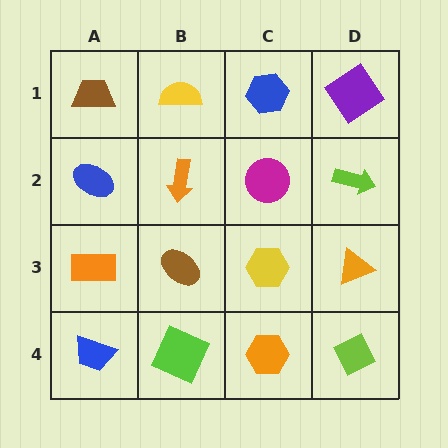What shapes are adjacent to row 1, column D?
A lime arrow (row 2, column D), a blue hexagon (row 1, column C).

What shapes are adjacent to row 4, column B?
A brown ellipse (row 3, column B), a blue trapezoid (row 4, column A), an orange hexagon (row 4, column C).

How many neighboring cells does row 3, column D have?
3.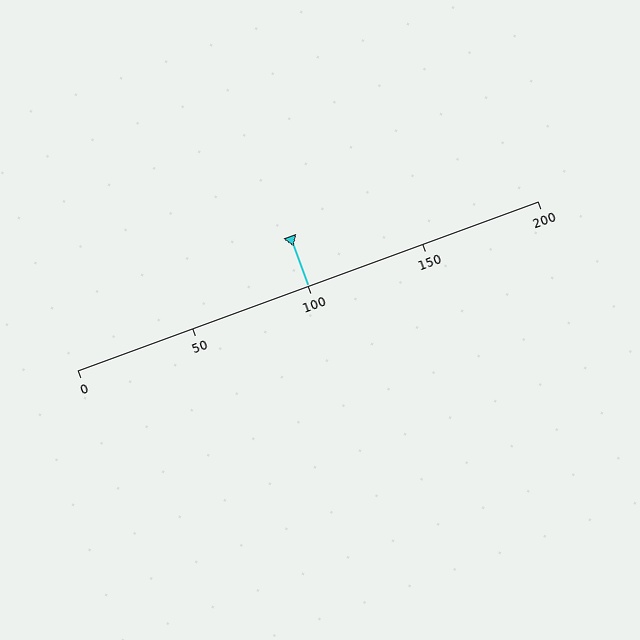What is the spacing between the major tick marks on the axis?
The major ticks are spaced 50 apart.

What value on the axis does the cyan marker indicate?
The marker indicates approximately 100.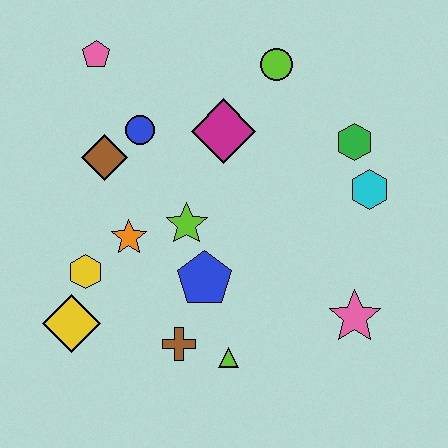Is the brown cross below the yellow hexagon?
Yes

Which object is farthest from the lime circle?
The yellow diamond is farthest from the lime circle.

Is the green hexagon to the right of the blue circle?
Yes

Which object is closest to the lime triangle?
The brown cross is closest to the lime triangle.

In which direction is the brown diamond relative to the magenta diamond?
The brown diamond is to the left of the magenta diamond.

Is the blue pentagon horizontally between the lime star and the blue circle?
No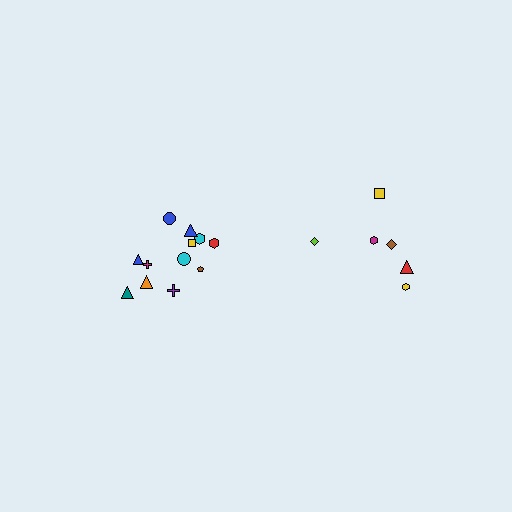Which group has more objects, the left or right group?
The left group.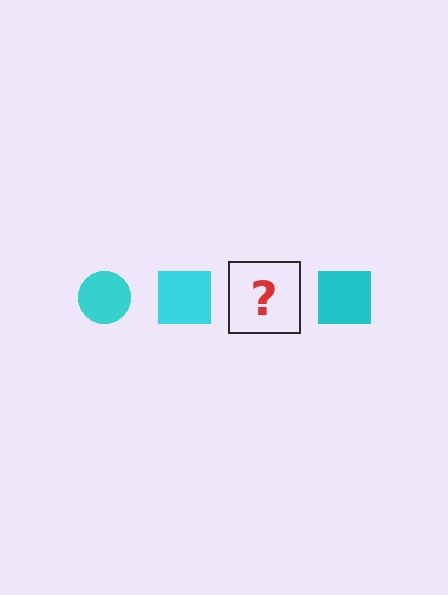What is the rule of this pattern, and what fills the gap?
The rule is that the pattern cycles through circle, square shapes in cyan. The gap should be filled with a cyan circle.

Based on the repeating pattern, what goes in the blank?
The blank should be a cyan circle.